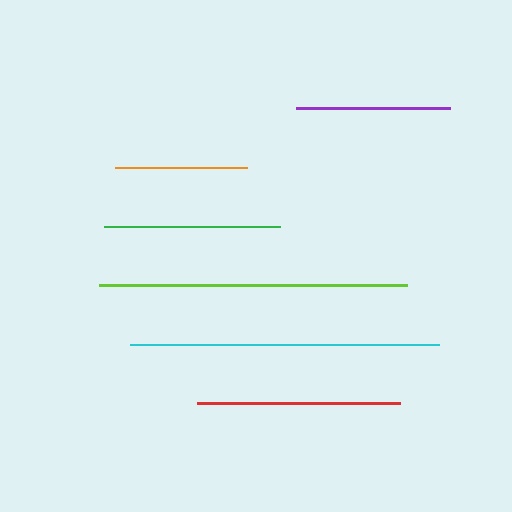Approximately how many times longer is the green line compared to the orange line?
The green line is approximately 1.3 times the length of the orange line.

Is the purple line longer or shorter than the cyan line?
The cyan line is longer than the purple line.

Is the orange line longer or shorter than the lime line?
The lime line is longer than the orange line.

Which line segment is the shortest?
The orange line is the shortest at approximately 131 pixels.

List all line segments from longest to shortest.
From longest to shortest: cyan, lime, red, green, purple, orange.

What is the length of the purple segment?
The purple segment is approximately 154 pixels long.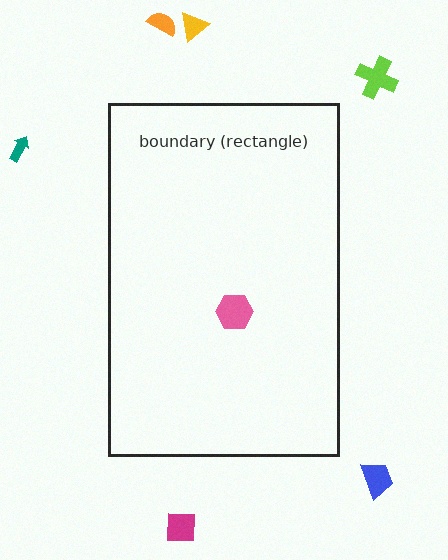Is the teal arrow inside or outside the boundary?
Outside.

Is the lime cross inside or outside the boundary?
Outside.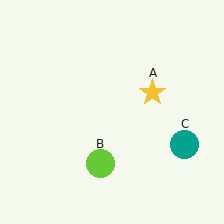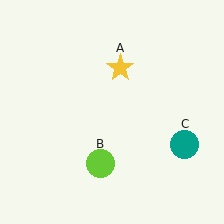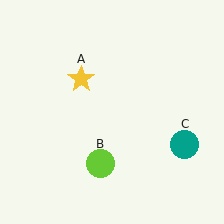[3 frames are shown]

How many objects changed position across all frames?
1 object changed position: yellow star (object A).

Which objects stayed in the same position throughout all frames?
Lime circle (object B) and teal circle (object C) remained stationary.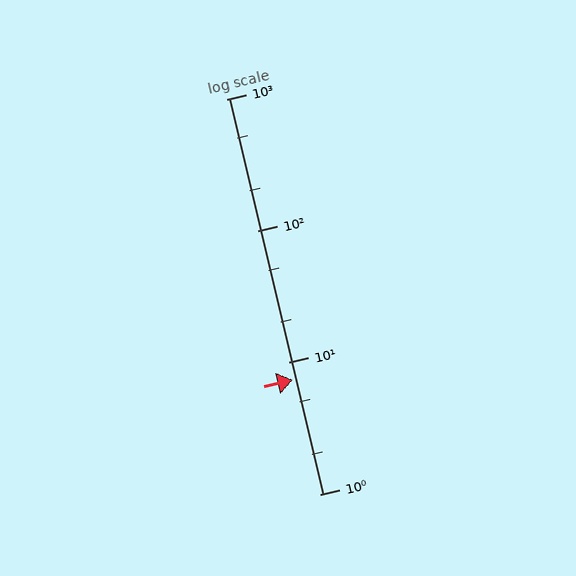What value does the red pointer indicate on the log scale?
The pointer indicates approximately 7.4.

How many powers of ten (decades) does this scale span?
The scale spans 3 decades, from 1 to 1000.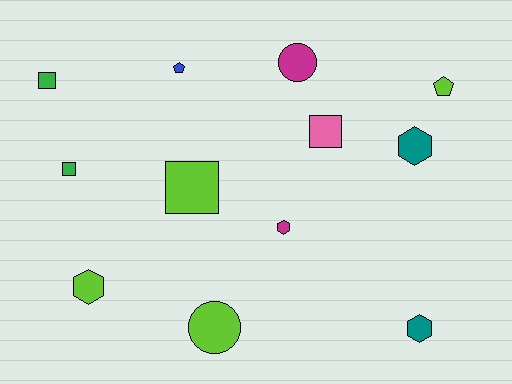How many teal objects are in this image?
There are 2 teal objects.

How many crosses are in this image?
There are no crosses.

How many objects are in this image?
There are 12 objects.